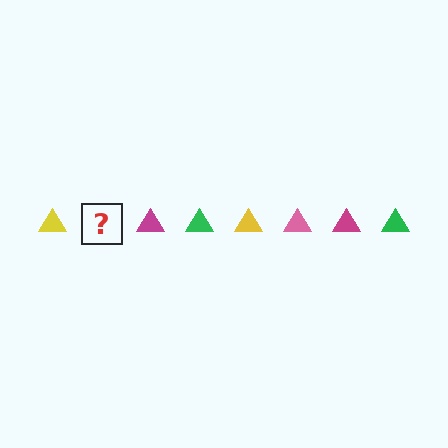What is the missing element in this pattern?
The missing element is a pink triangle.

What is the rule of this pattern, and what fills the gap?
The rule is that the pattern cycles through yellow, pink, magenta, green triangles. The gap should be filled with a pink triangle.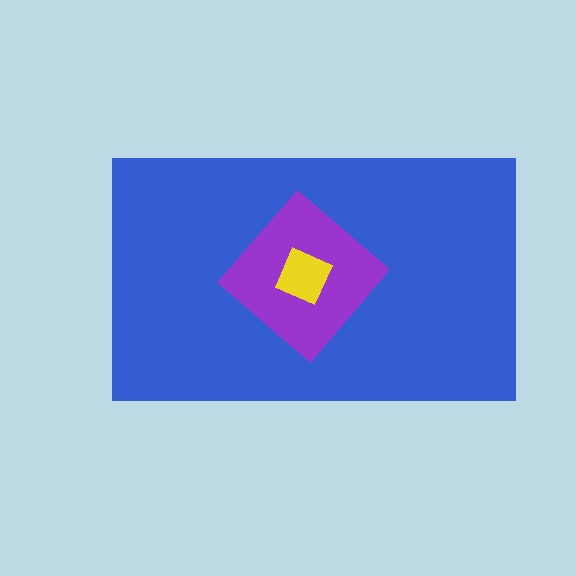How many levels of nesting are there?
3.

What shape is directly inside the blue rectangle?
The purple diamond.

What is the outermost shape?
The blue rectangle.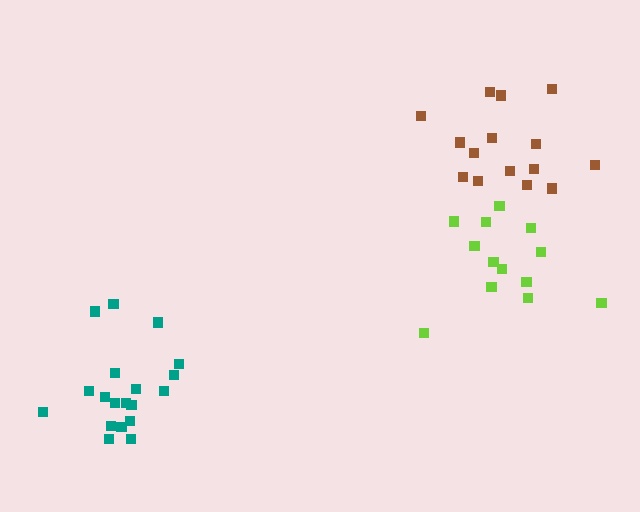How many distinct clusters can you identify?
There are 3 distinct clusters.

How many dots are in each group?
Group 1: 13 dots, Group 2: 19 dots, Group 3: 15 dots (47 total).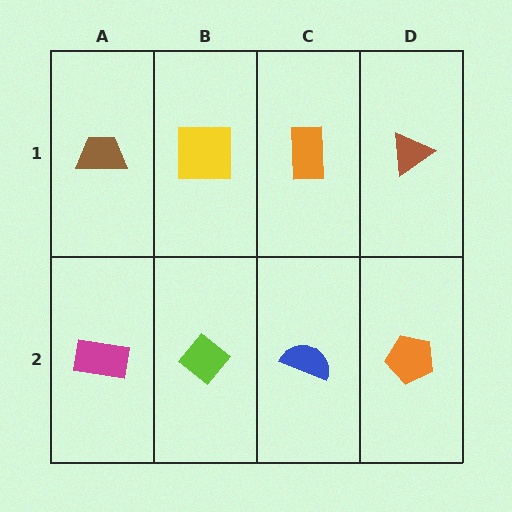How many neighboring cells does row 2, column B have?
3.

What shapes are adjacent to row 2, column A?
A brown trapezoid (row 1, column A), a lime diamond (row 2, column B).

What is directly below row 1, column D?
An orange pentagon.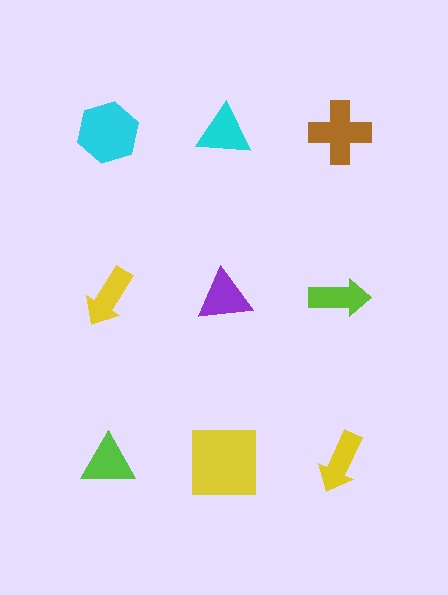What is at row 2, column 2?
A purple triangle.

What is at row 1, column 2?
A cyan triangle.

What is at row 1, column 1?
A cyan hexagon.